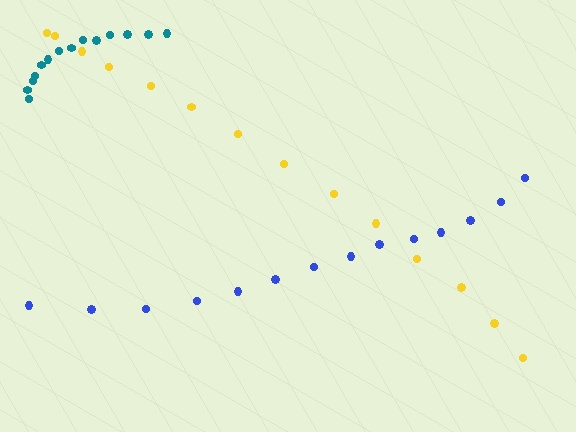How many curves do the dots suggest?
There are 3 distinct paths.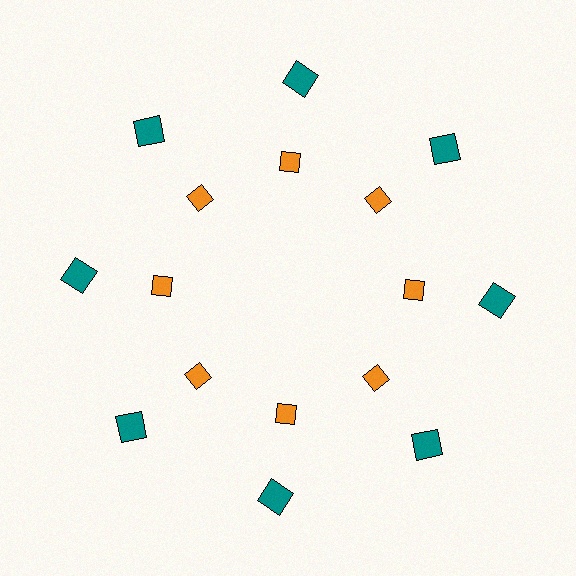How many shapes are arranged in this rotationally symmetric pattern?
There are 16 shapes, arranged in 8 groups of 2.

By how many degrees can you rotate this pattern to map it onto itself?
The pattern maps onto itself every 45 degrees of rotation.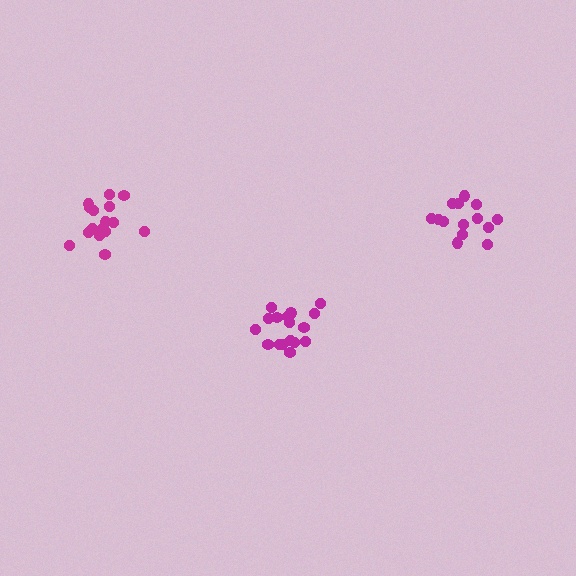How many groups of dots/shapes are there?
There are 3 groups.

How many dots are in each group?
Group 1: 17 dots, Group 2: 17 dots, Group 3: 14 dots (48 total).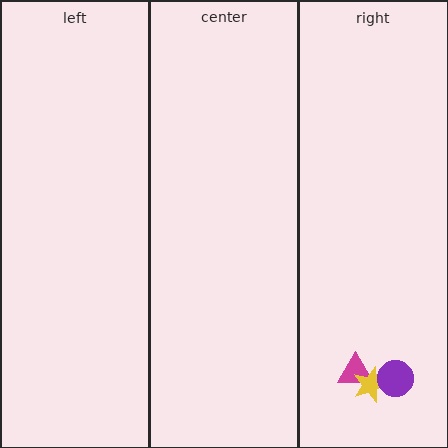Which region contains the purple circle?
The right region.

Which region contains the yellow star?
The right region.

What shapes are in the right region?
The magenta triangle, the yellow star, the purple circle.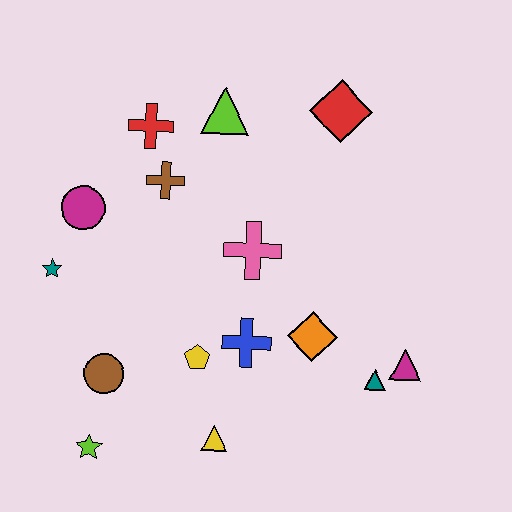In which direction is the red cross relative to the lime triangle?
The red cross is to the left of the lime triangle.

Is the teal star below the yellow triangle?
No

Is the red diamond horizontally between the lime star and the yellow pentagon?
No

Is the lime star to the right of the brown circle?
No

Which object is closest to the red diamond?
The lime triangle is closest to the red diamond.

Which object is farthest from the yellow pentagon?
The red diamond is farthest from the yellow pentagon.